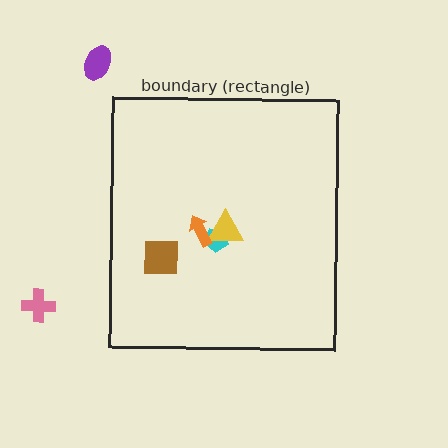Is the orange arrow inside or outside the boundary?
Inside.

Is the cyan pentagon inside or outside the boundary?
Inside.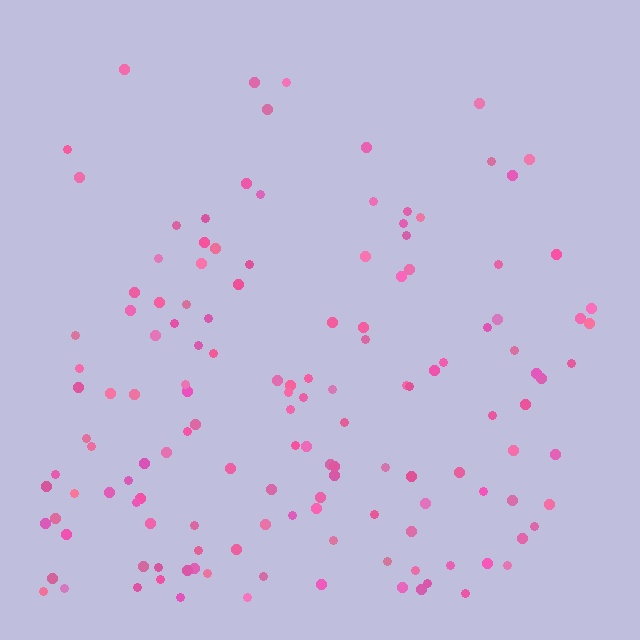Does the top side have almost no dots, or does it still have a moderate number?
Still a moderate number, just noticeably fewer than the bottom.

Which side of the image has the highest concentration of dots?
The bottom.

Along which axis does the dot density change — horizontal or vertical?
Vertical.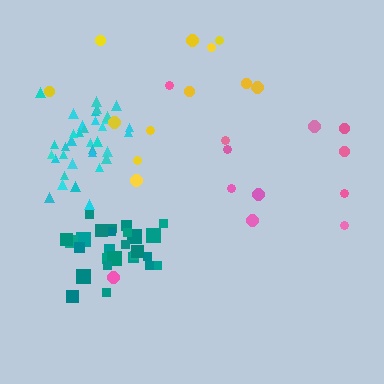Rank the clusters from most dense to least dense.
cyan, teal, yellow, pink.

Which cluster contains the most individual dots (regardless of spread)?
Cyan (35).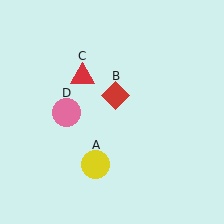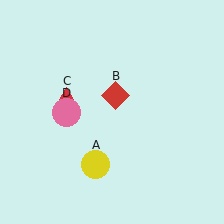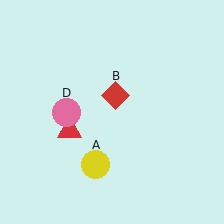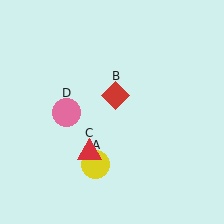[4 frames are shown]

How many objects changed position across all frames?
1 object changed position: red triangle (object C).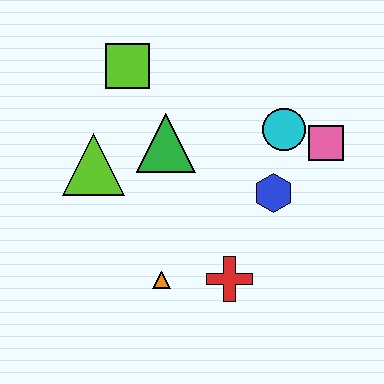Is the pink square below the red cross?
No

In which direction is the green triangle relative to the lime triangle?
The green triangle is to the right of the lime triangle.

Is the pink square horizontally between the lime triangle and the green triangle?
No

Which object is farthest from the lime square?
The red cross is farthest from the lime square.